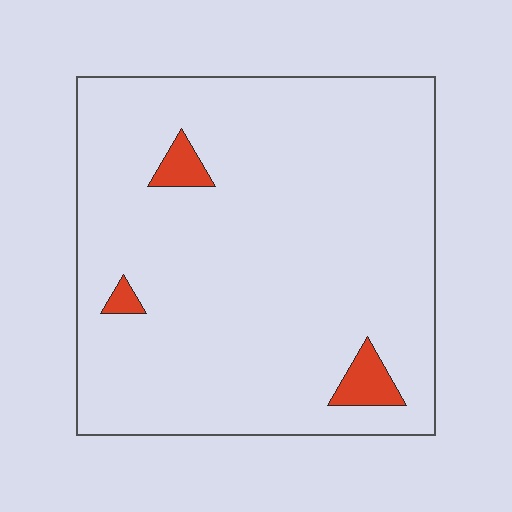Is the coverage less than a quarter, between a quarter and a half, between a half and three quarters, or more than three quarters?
Less than a quarter.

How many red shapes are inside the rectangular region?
3.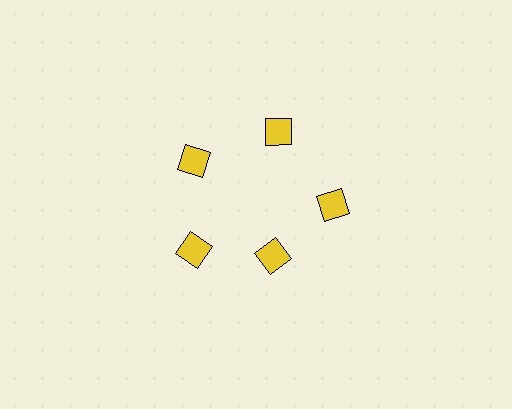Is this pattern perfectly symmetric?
No. The 5 yellow diamonds are arranged in a ring, but one element near the 5 o'clock position is pulled inward toward the center, breaking the 5-fold rotational symmetry.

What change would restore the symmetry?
The symmetry would be restored by moving it outward, back onto the ring so that all 5 diamonds sit at equal angles and equal distance from the center.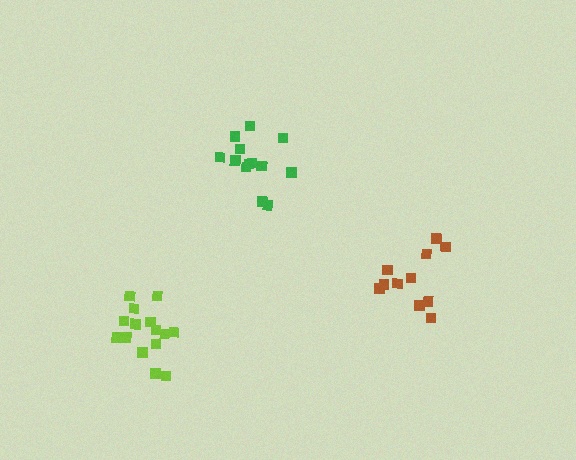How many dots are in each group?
Group 1: 11 dots, Group 2: 15 dots, Group 3: 13 dots (39 total).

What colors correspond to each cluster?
The clusters are colored: brown, lime, green.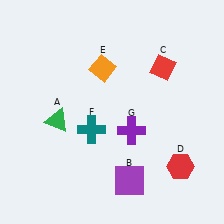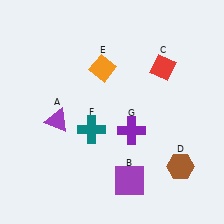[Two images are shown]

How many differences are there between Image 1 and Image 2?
There are 2 differences between the two images.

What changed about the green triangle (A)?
In Image 1, A is green. In Image 2, it changed to purple.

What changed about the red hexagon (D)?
In Image 1, D is red. In Image 2, it changed to brown.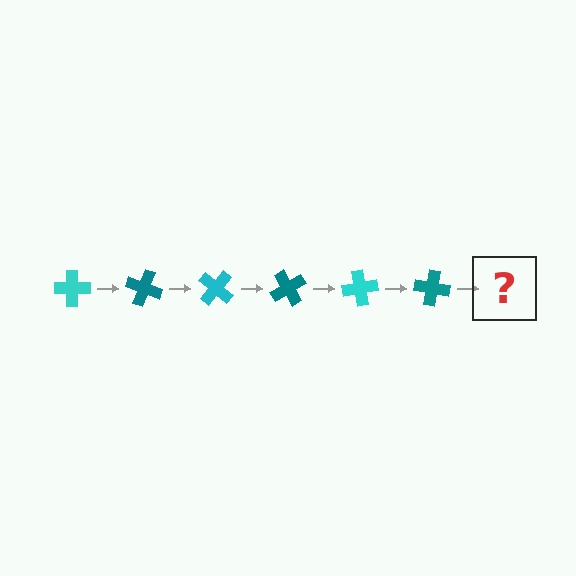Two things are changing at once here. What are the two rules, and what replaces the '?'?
The two rules are that it rotates 20 degrees each step and the color cycles through cyan and teal. The '?' should be a cyan cross, rotated 120 degrees from the start.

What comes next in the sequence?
The next element should be a cyan cross, rotated 120 degrees from the start.